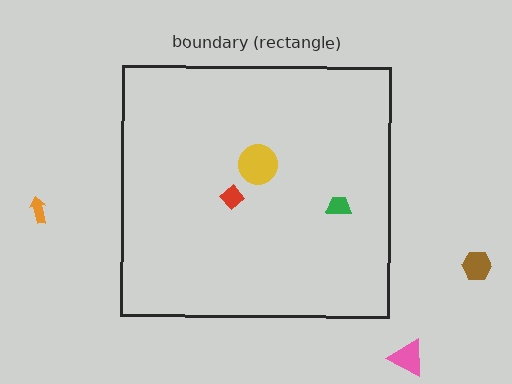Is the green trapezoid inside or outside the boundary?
Inside.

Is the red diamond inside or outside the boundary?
Inside.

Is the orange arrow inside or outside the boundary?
Outside.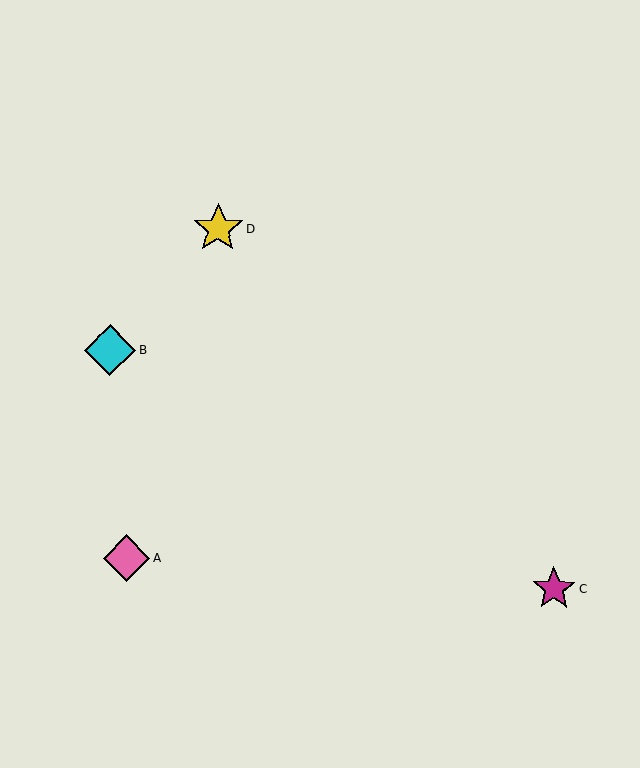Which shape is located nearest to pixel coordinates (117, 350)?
The cyan diamond (labeled B) at (110, 350) is nearest to that location.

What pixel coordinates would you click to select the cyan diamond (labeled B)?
Click at (110, 350) to select the cyan diamond B.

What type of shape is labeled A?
Shape A is a pink diamond.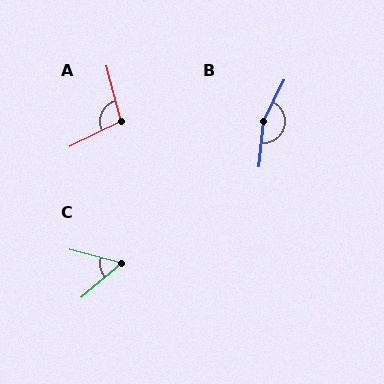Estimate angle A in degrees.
Approximately 102 degrees.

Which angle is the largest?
B, at approximately 160 degrees.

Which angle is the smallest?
C, at approximately 55 degrees.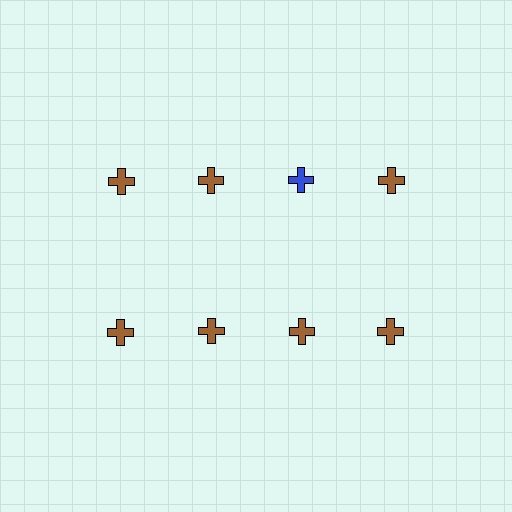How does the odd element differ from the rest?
It has a different color: blue instead of brown.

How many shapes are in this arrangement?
There are 8 shapes arranged in a grid pattern.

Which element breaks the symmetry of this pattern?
The blue cross in the top row, center column breaks the symmetry. All other shapes are brown crosses.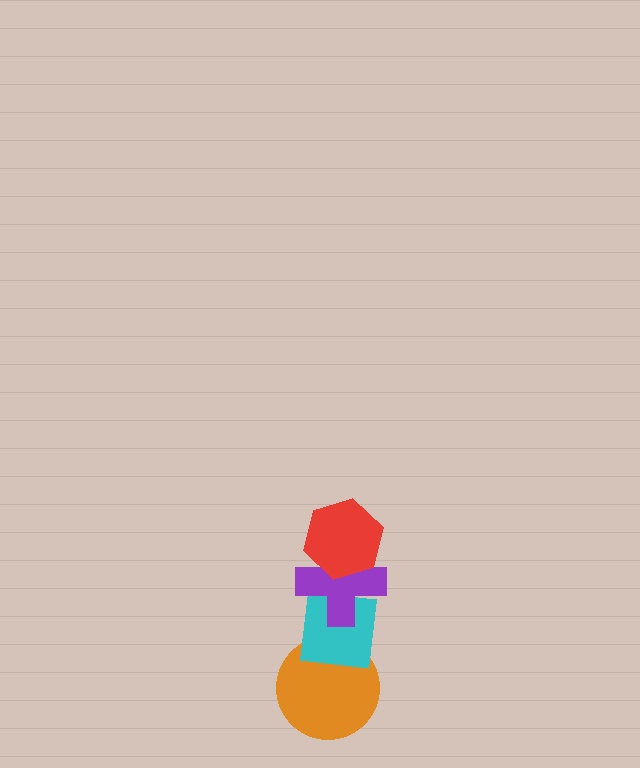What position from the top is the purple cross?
The purple cross is 2nd from the top.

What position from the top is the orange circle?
The orange circle is 4th from the top.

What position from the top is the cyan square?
The cyan square is 3rd from the top.